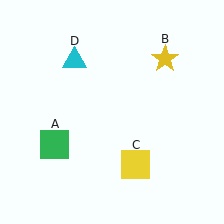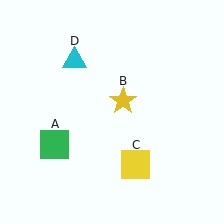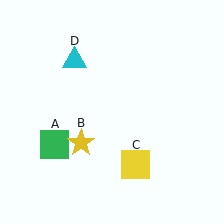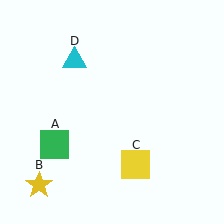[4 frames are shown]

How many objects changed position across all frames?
1 object changed position: yellow star (object B).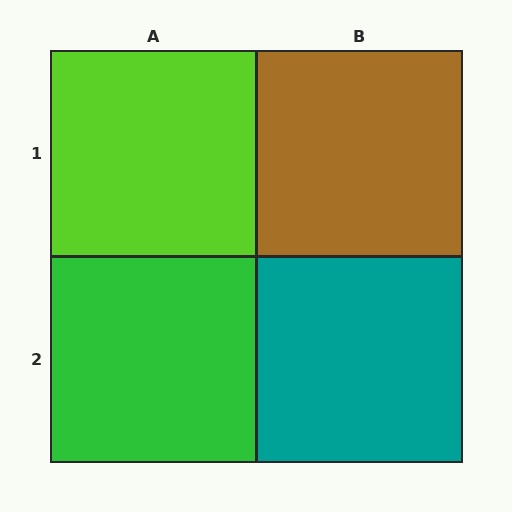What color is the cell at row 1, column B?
Brown.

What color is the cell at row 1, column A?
Lime.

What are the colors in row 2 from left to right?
Green, teal.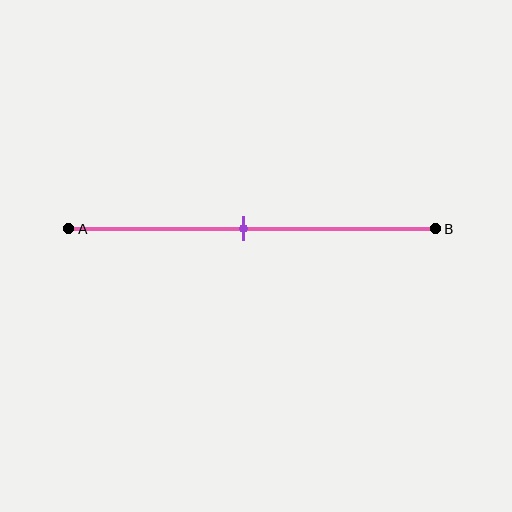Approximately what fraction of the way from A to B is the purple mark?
The purple mark is approximately 50% of the way from A to B.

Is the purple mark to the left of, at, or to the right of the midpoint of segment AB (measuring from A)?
The purple mark is approximately at the midpoint of segment AB.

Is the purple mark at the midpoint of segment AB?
Yes, the mark is approximately at the midpoint.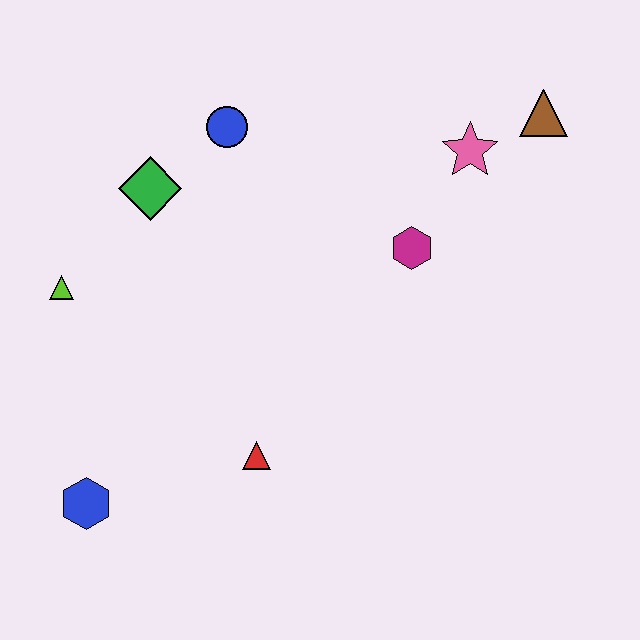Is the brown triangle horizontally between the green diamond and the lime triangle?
No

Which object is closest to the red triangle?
The blue hexagon is closest to the red triangle.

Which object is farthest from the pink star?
The blue hexagon is farthest from the pink star.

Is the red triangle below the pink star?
Yes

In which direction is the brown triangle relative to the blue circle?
The brown triangle is to the right of the blue circle.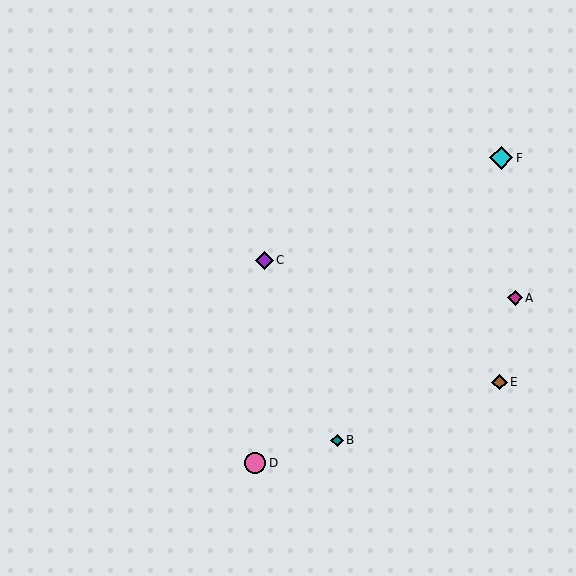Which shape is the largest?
The cyan diamond (labeled F) is the largest.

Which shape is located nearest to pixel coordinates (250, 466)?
The pink circle (labeled D) at (255, 463) is nearest to that location.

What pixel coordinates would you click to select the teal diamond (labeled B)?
Click at (337, 440) to select the teal diamond B.